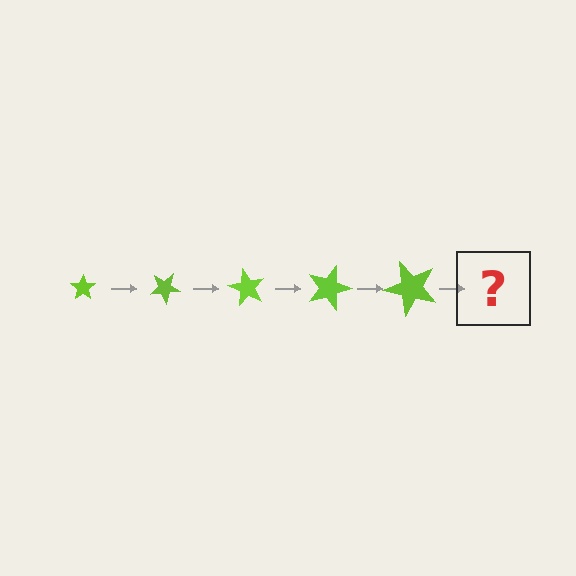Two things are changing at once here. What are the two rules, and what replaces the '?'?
The two rules are that the star grows larger each step and it rotates 30 degrees each step. The '?' should be a star, larger than the previous one and rotated 150 degrees from the start.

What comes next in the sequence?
The next element should be a star, larger than the previous one and rotated 150 degrees from the start.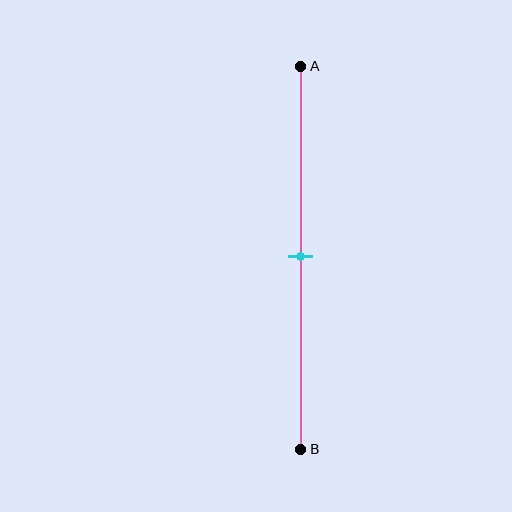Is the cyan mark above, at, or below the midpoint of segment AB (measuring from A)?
The cyan mark is approximately at the midpoint of segment AB.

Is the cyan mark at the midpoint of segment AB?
Yes, the mark is approximately at the midpoint.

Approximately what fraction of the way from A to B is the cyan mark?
The cyan mark is approximately 50% of the way from A to B.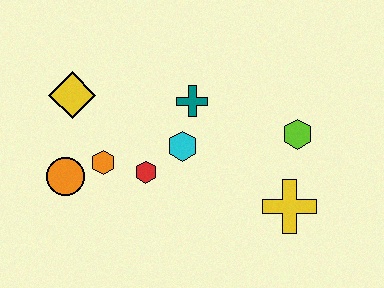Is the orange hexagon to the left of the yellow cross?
Yes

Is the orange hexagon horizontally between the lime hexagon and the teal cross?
No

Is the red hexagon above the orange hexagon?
No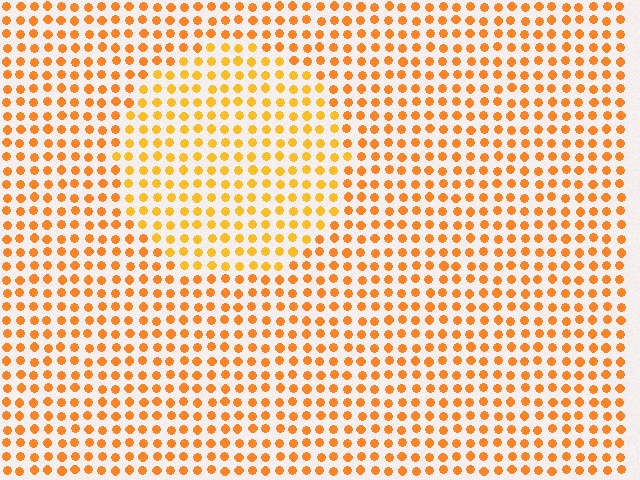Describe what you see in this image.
The image is filled with small orange elements in a uniform arrangement. A circle-shaped region is visible where the elements are tinted to a slightly different hue, forming a subtle color boundary.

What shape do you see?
I see a circle.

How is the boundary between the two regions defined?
The boundary is defined purely by a slight shift in hue (about 17 degrees). Spacing, size, and orientation are identical on both sides.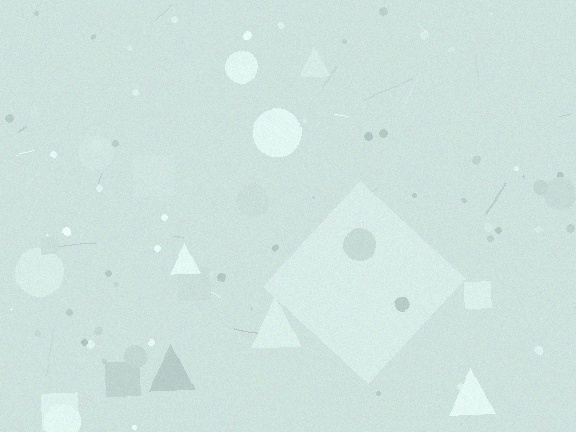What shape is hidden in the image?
A diamond is hidden in the image.